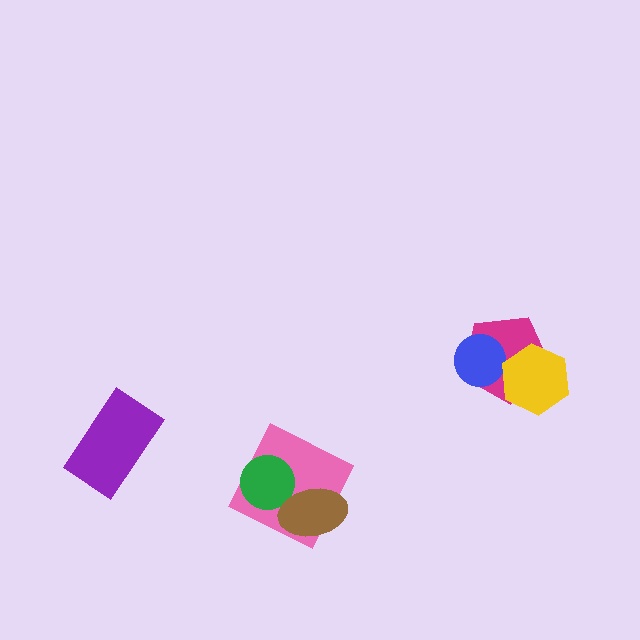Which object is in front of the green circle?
The brown ellipse is in front of the green circle.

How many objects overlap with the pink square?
2 objects overlap with the pink square.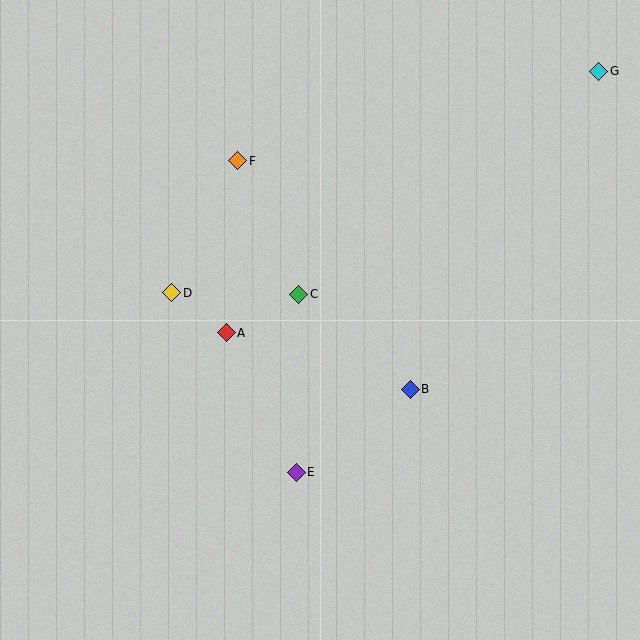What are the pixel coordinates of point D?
Point D is at (172, 293).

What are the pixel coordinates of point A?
Point A is at (226, 333).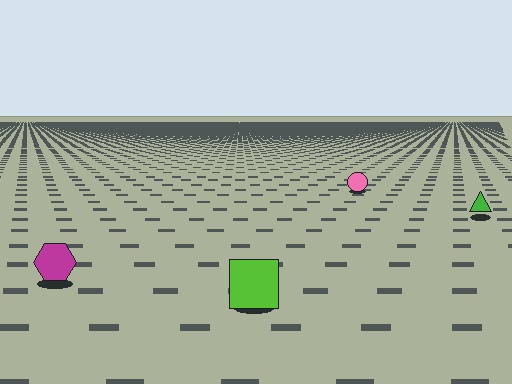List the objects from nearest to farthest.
From nearest to farthest: the lime square, the magenta hexagon, the green triangle, the pink circle.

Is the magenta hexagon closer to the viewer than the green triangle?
Yes. The magenta hexagon is closer — you can tell from the texture gradient: the ground texture is coarser near it.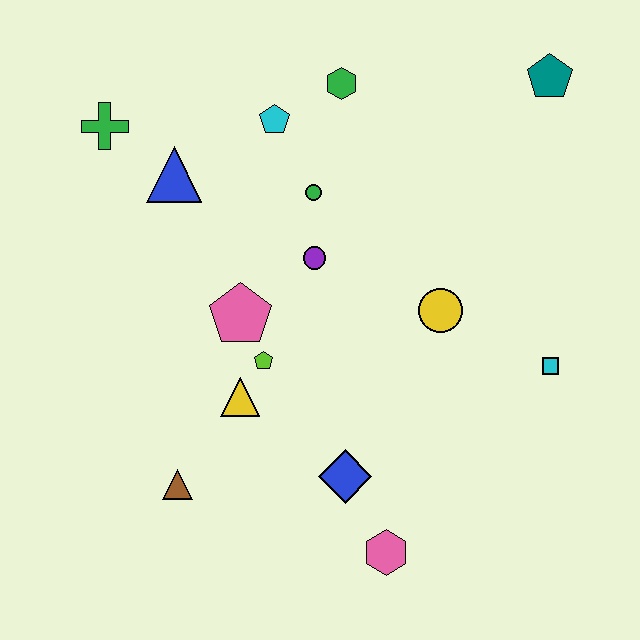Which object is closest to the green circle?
The purple circle is closest to the green circle.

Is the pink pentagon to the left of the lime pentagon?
Yes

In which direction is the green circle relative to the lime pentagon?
The green circle is above the lime pentagon.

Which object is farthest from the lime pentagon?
The teal pentagon is farthest from the lime pentagon.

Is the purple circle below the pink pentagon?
No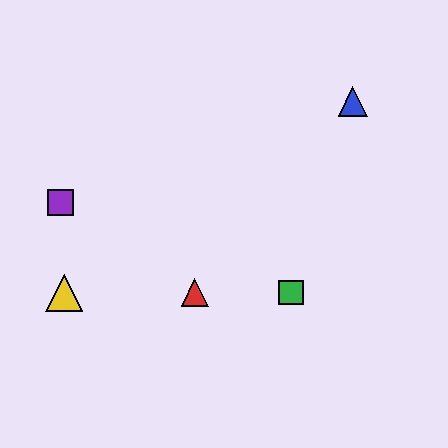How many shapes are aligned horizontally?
3 shapes (the red triangle, the green square, the yellow triangle) are aligned horizontally.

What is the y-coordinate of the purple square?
The purple square is at y≈202.